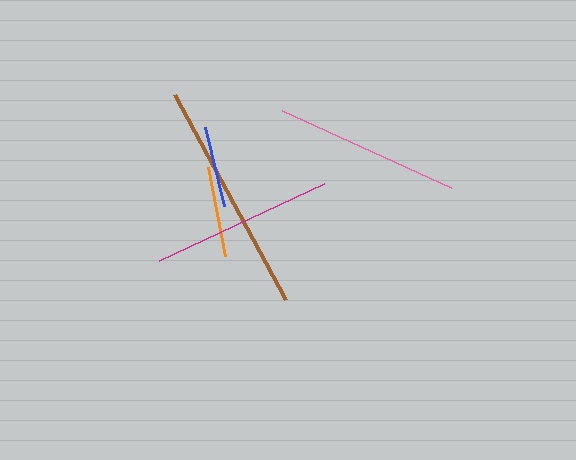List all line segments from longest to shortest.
From longest to shortest: brown, pink, magenta, orange, blue.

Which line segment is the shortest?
The blue line is the shortest at approximately 81 pixels.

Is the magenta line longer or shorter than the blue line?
The magenta line is longer than the blue line.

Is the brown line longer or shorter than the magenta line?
The brown line is longer than the magenta line.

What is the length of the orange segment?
The orange segment is approximately 90 pixels long.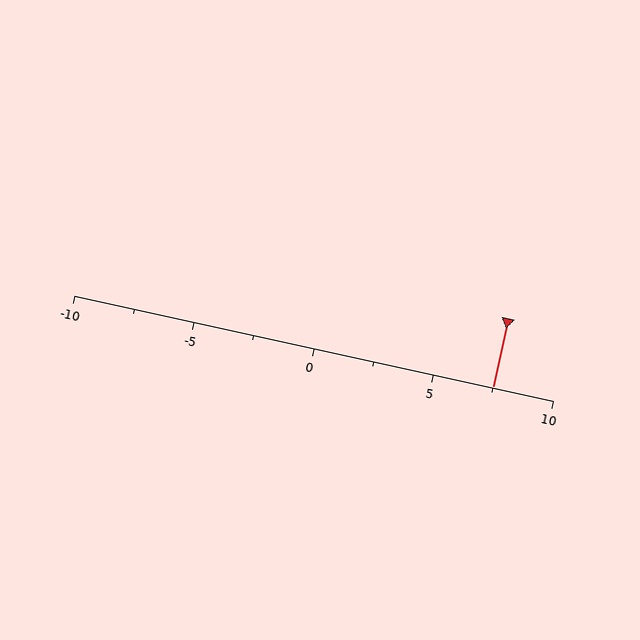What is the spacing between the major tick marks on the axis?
The major ticks are spaced 5 apart.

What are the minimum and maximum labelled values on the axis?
The axis runs from -10 to 10.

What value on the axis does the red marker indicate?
The marker indicates approximately 7.5.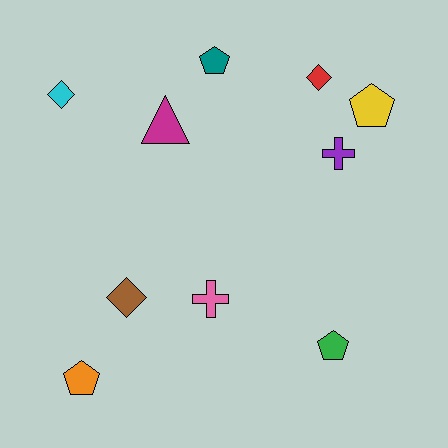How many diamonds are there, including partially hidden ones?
There are 3 diamonds.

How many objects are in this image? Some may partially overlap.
There are 10 objects.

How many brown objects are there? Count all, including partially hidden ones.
There is 1 brown object.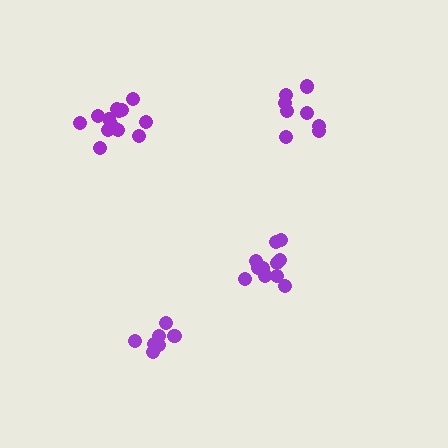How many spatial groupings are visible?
There are 4 spatial groupings.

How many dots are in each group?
Group 1: 13 dots, Group 2: 11 dots, Group 3: 8 dots, Group 4: 7 dots (39 total).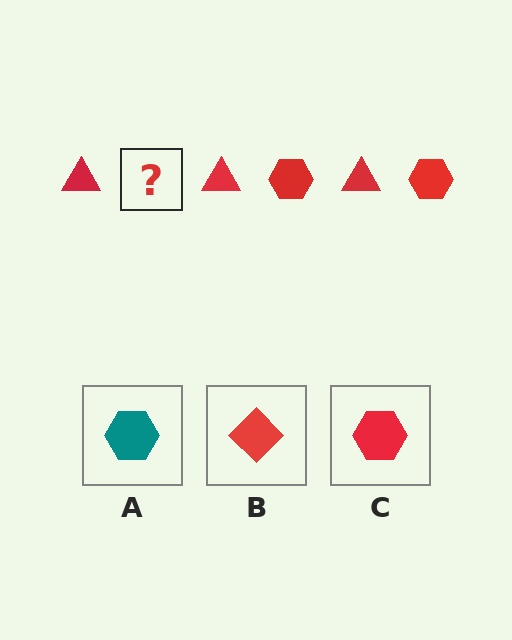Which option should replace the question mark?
Option C.